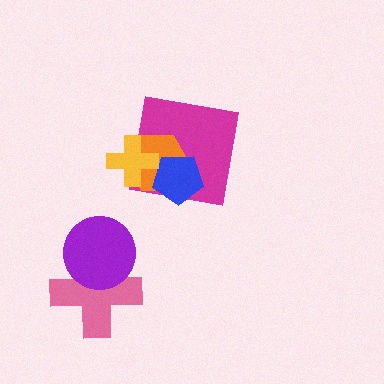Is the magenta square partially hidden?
Yes, it is partially covered by another shape.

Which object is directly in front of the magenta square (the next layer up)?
The orange hexagon is directly in front of the magenta square.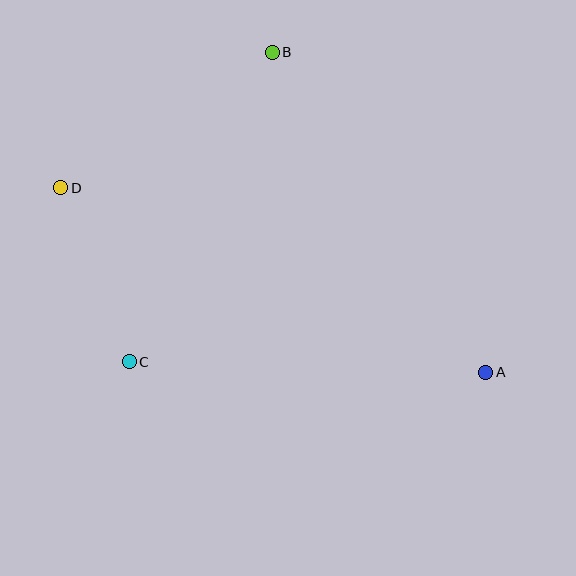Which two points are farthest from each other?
Points A and D are farthest from each other.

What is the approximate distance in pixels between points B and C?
The distance between B and C is approximately 341 pixels.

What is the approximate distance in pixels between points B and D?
The distance between B and D is approximately 251 pixels.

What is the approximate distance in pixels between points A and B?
The distance between A and B is approximately 385 pixels.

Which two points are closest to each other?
Points C and D are closest to each other.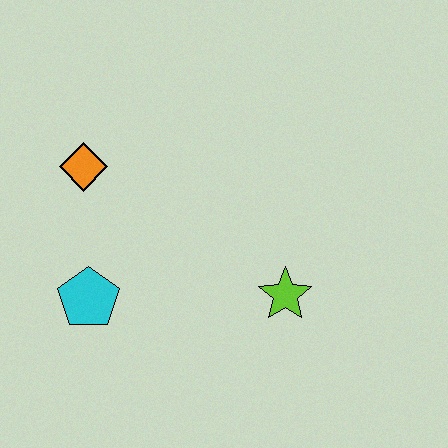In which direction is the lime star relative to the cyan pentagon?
The lime star is to the right of the cyan pentagon.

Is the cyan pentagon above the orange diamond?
No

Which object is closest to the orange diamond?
The cyan pentagon is closest to the orange diamond.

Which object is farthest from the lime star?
The orange diamond is farthest from the lime star.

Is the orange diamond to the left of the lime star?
Yes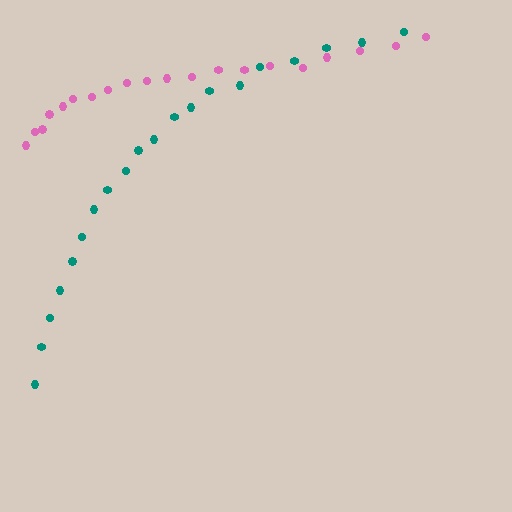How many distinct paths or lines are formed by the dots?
There are 2 distinct paths.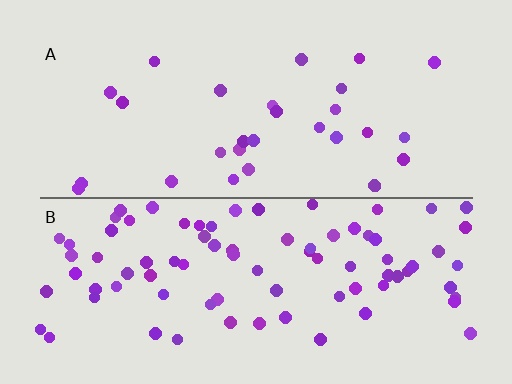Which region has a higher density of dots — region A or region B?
B (the bottom).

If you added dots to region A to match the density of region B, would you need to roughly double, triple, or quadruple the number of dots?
Approximately triple.